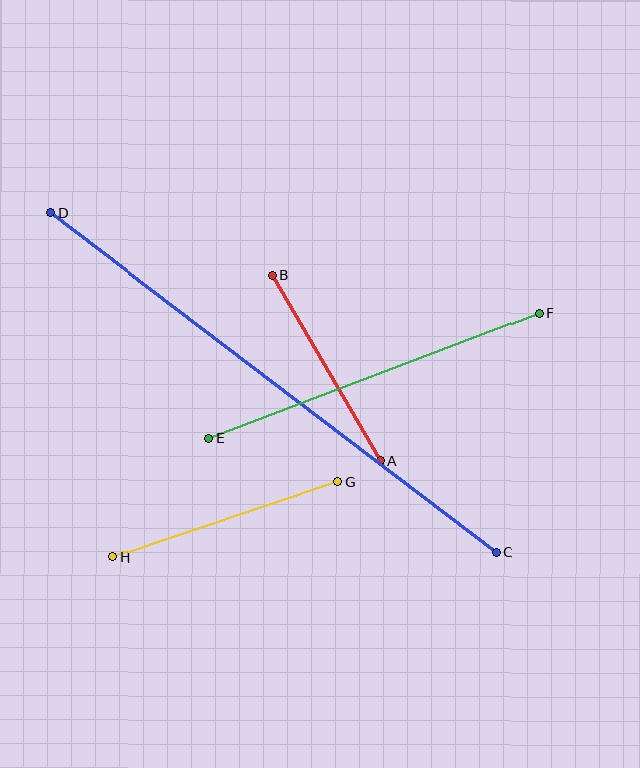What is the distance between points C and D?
The distance is approximately 560 pixels.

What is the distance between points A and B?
The distance is approximately 214 pixels.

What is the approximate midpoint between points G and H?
The midpoint is at approximately (225, 519) pixels.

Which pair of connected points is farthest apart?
Points C and D are farthest apart.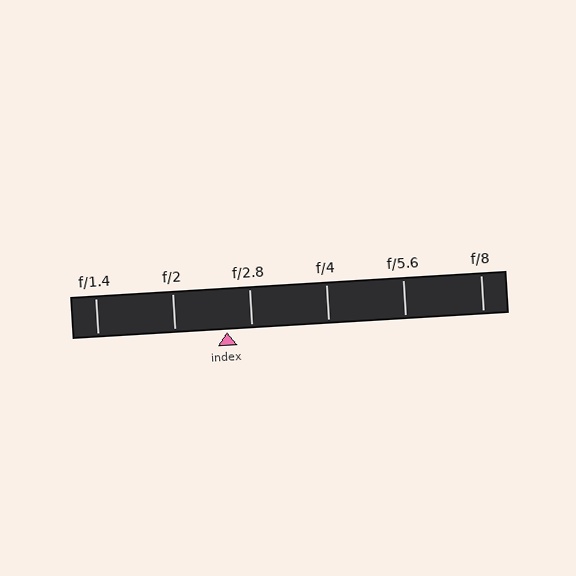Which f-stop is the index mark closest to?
The index mark is closest to f/2.8.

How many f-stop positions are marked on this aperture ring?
There are 6 f-stop positions marked.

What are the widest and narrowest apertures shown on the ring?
The widest aperture shown is f/1.4 and the narrowest is f/8.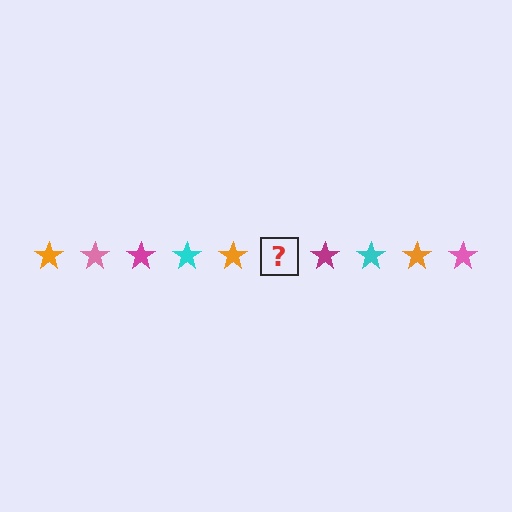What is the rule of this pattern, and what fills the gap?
The rule is that the pattern cycles through orange, pink, magenta, cyan stars. The gap should be filled with a pink star.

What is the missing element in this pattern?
The missing element is a pink star.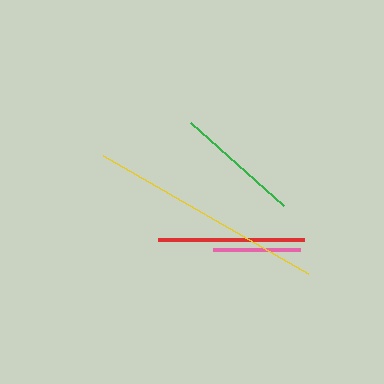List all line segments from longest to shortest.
From longest to shortest: yellow, red, green, pink.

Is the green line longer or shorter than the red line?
The red line is longer than the green line.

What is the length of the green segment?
The green segment is approximately 124 pixels long.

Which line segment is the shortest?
The pink line is the shortest at approximately 88 pixels.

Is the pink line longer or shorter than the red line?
The red line is longer than the pink line.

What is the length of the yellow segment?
The yellow segment is approximately 236 pixels long.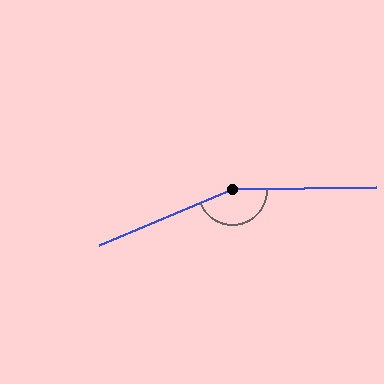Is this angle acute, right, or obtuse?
It is obtuse.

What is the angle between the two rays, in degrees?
Approximately 158 degrees.